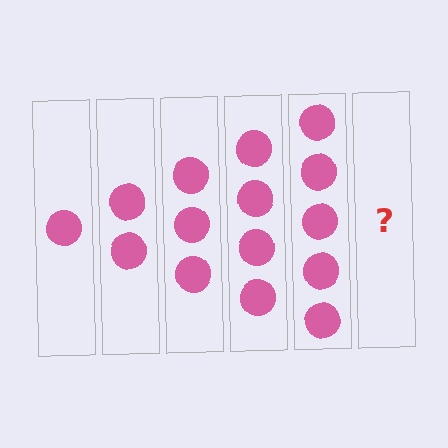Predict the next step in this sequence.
The next step is 6 circles.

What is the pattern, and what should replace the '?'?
The pattern is that each step adds one more circle. The '?' should be 6 circles.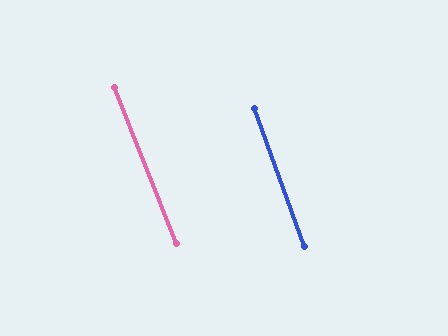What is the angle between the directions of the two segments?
Approximately 2 degrees.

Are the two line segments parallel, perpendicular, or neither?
Parallel — their directions differ by only 1.8°.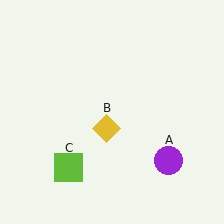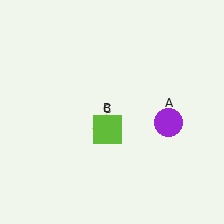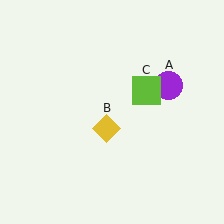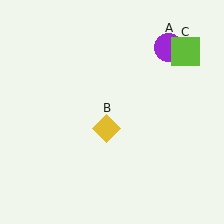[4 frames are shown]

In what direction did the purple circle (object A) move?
The purple circle (object A) moved up.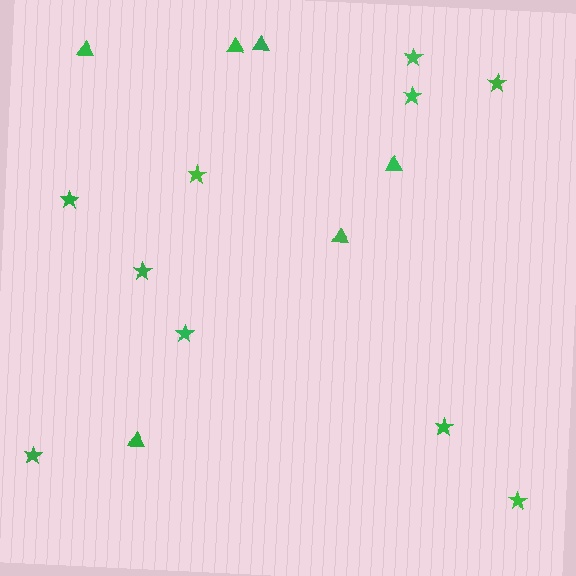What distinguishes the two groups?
There are 2 groups: one group of stars (10) and one group of triangles (6).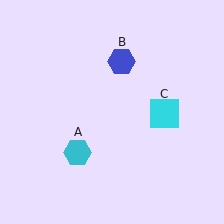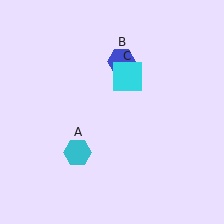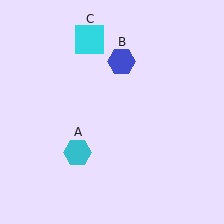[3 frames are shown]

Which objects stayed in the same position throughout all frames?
Cyan hexagon (object A) and blue hexagon (object B) remained stationary.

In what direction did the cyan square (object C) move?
The cyan square (object C) moved up and to the left.